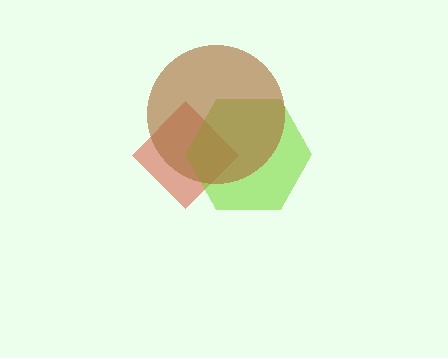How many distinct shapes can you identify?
There are 3 distinct shapes: a red diamond, a lime hexagon, a brown circle.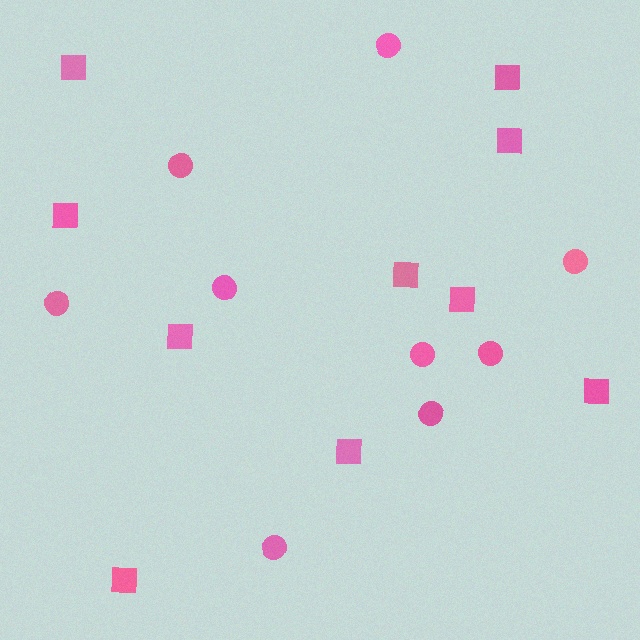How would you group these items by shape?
There are 2 groups: one group of squares (10) and one group of circles (9).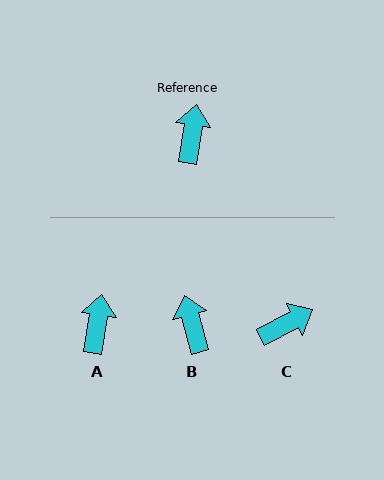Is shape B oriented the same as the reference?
No, it is off by about 25 degrees.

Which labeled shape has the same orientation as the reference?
A.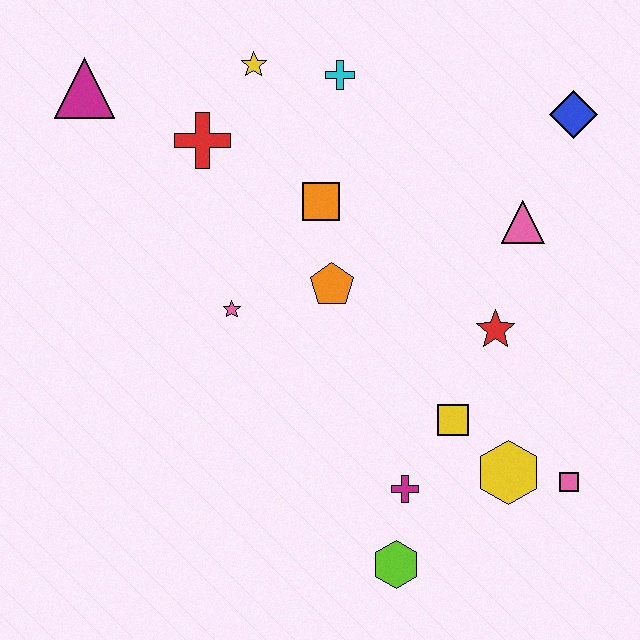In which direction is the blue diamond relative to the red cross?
The blue diamond is to the right of the red cross.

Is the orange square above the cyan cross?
No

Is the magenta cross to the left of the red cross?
No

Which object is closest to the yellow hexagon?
The pink square is closest to the yellow hexagon.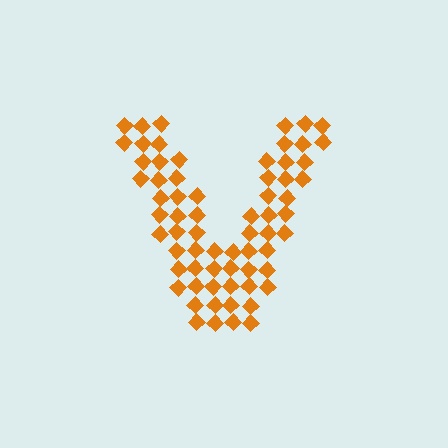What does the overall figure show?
The overall figure shows the letter V.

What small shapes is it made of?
It is made of small diamonds.